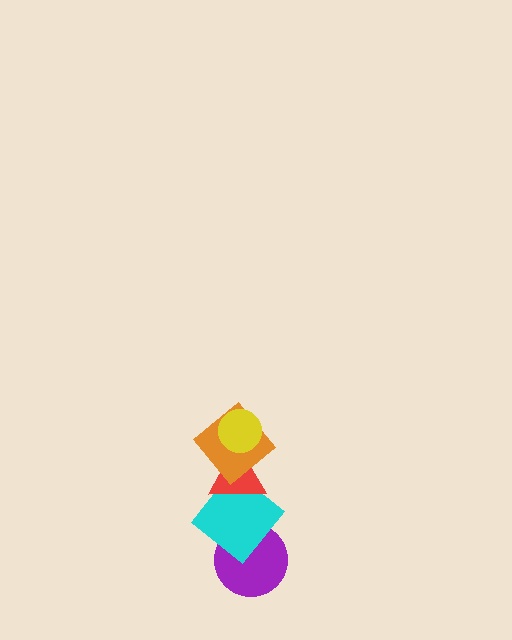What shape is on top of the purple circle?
The cyan diamond is on top of the purple circle.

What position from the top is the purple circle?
The purple circle is 5th from the top.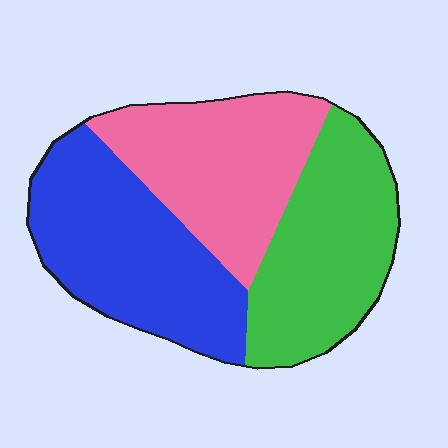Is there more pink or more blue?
Blue.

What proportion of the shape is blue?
Blue takes up about three eighths (3/8) of the shape.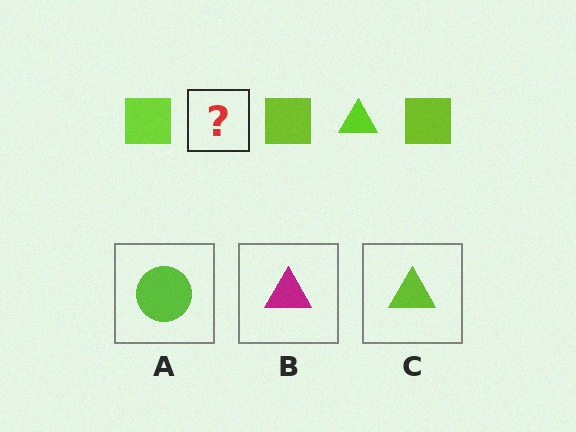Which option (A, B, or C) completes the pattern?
C.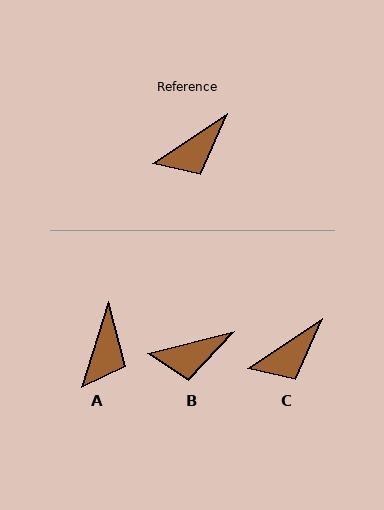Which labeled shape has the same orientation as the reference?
C.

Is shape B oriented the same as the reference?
No, it is off by about 20 degrees.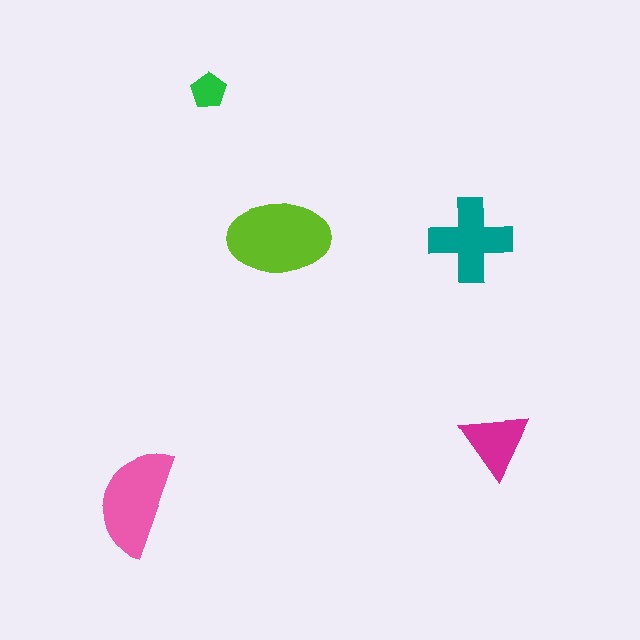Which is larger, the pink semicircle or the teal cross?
The pink semicircle.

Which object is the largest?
The lime ellipse.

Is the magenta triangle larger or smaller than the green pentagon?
Larger.